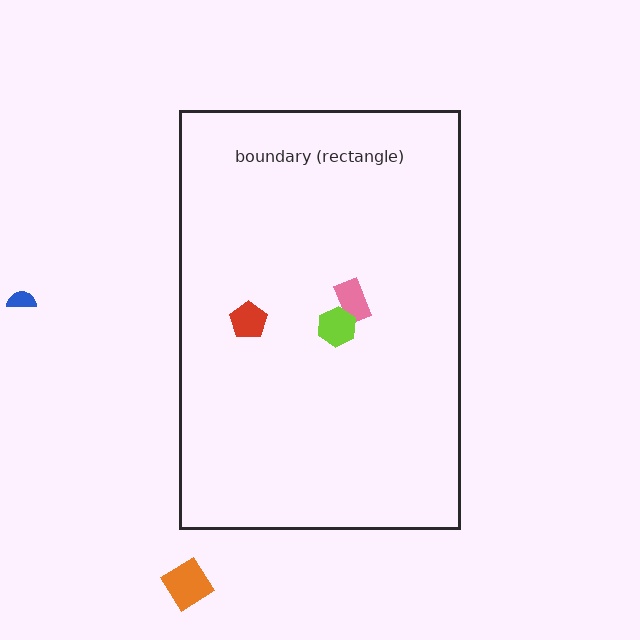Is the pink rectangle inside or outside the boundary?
Inside.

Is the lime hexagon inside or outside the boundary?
Inside.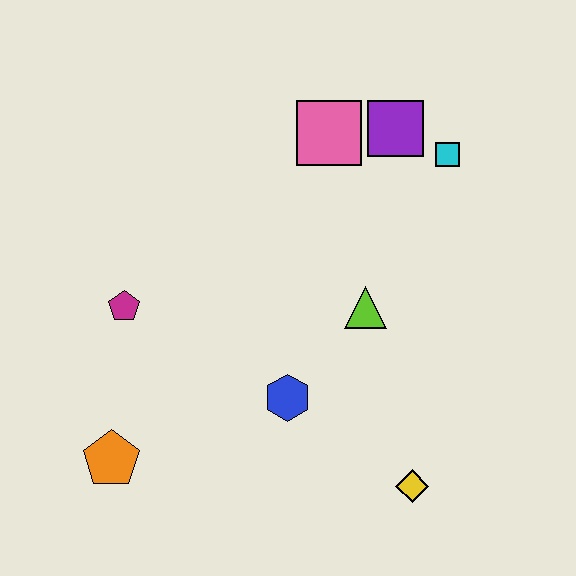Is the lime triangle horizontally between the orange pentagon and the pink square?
No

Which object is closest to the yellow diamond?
The blue hexagon is closest to the yellow diamond.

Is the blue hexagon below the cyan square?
Yes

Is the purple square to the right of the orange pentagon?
Yes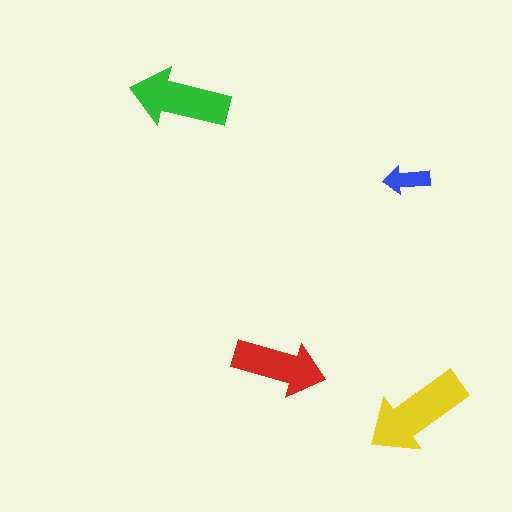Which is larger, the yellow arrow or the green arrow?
The yellow one.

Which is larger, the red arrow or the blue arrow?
The red one.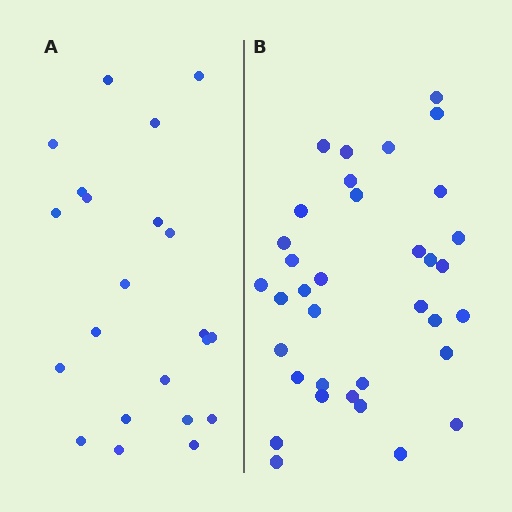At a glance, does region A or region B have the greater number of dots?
Region B (the right region) has more dots.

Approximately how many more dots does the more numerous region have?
Region B has approximately 15 more dots than region A.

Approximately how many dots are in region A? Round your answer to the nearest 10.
About 20 dots. (The exact count is 22, which rounds to 20.)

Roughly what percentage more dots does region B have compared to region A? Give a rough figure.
About 60% more.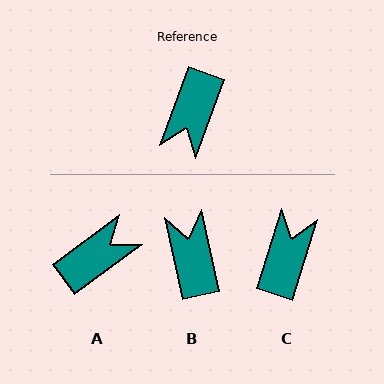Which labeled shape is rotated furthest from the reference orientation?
C, about 177 degrees away.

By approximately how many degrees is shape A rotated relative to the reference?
Approximately 146 degrees counter-clockwise.